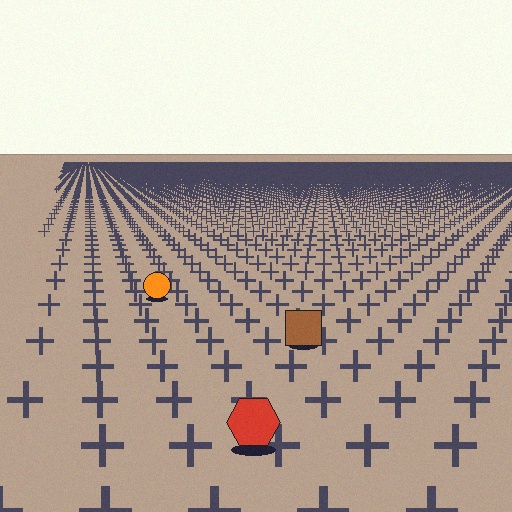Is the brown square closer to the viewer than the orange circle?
Yes. The brown square is closer — you can tell from the texture gradient: the ground texture is coarser near it.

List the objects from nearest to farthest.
From nearest to farthest: the red hexagon, the brown square, the orange circle.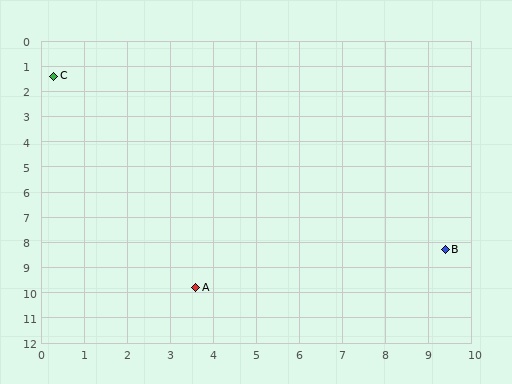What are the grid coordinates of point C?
Point C is at approximately (0.3, 1.4).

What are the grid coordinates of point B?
Point B is at approximately (9.4, 8.3).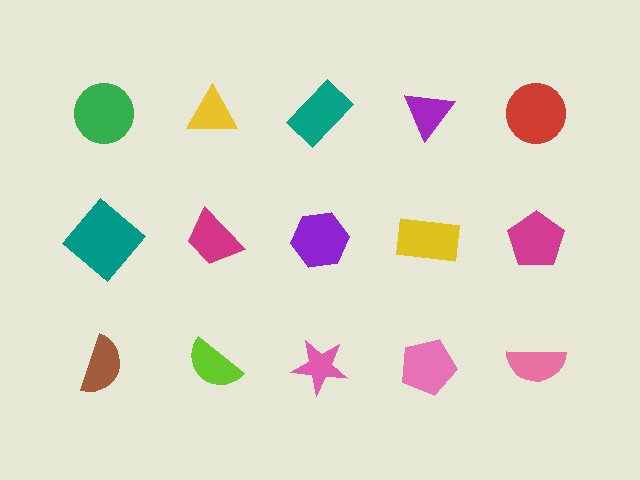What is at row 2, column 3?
A purple hexagon.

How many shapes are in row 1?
5 shapes.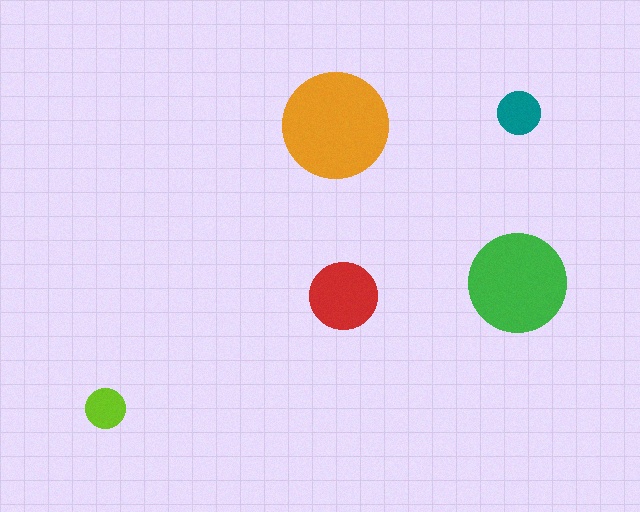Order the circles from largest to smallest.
the orange one, the green one, the red one, the teal one, the lime one.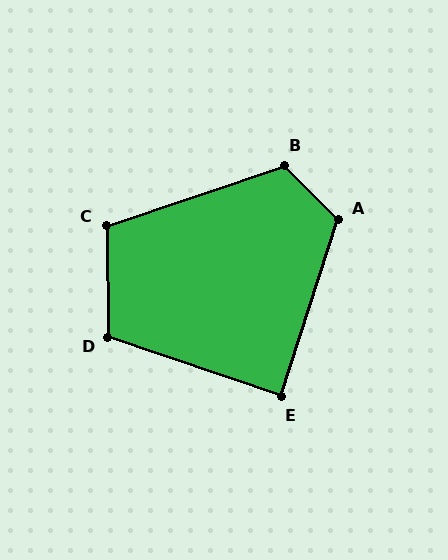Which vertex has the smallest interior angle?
E, at approximately 89 degrees.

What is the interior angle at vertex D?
Approximately 110 degrees (obtuse).